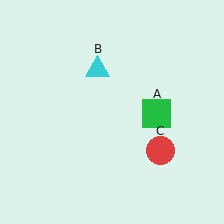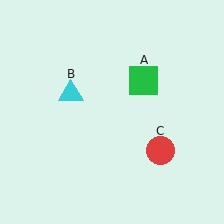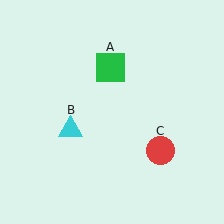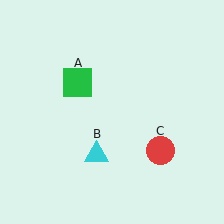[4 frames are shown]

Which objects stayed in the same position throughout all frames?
Red circle (object C) remained stationary.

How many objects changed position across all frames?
2 objects changed position: green square (object A), cyan triangle (object B).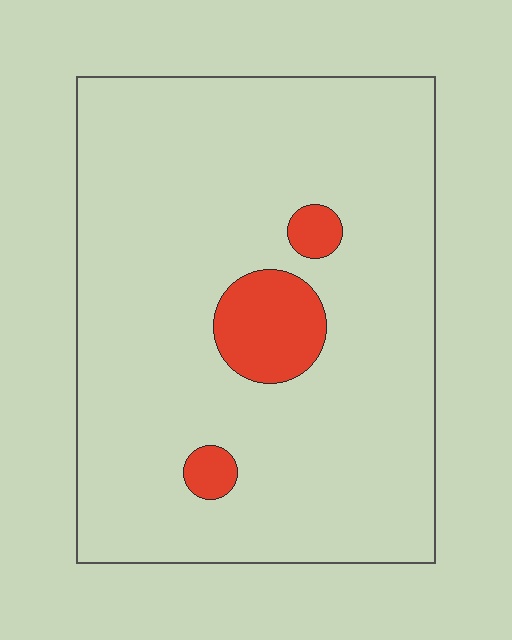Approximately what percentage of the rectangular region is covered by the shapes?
Approximately 10%.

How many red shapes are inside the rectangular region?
3.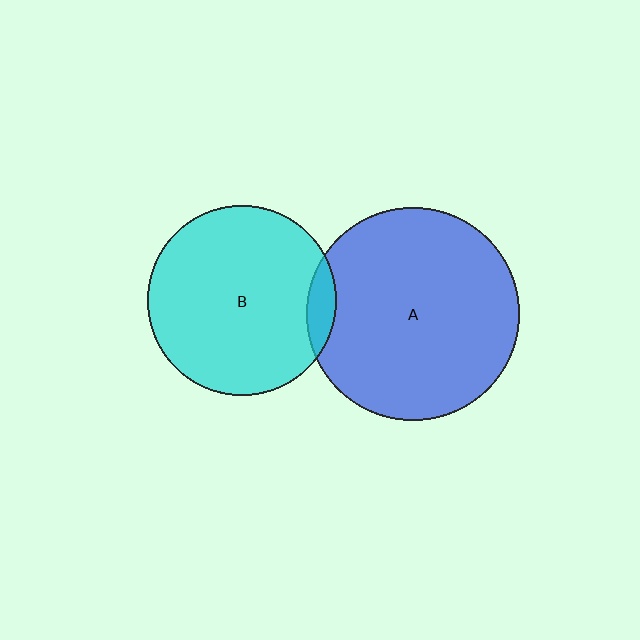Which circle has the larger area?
Circle A (blue).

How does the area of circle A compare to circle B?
Approximately 1.3 times.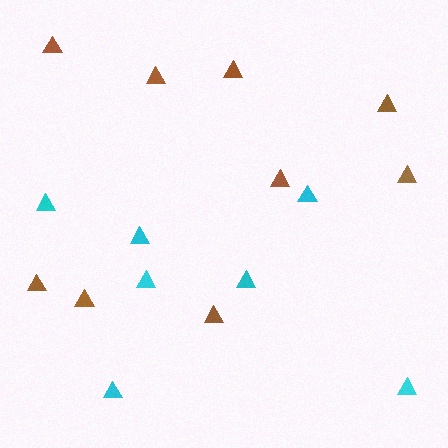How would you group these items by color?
There are 2 groups: one group of cyan triangles (7) and one group of brown triangles (9).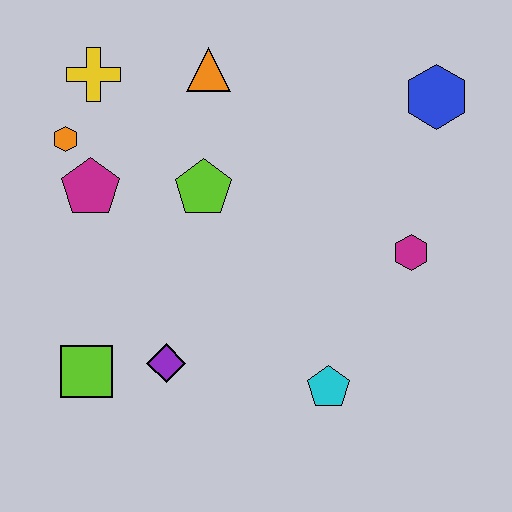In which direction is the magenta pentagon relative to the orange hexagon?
The magenta pentagon is below the orange hexagon.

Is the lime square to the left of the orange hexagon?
No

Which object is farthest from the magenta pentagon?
The blue hexagon is farthest from the magenta pentagon.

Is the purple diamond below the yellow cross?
Yes